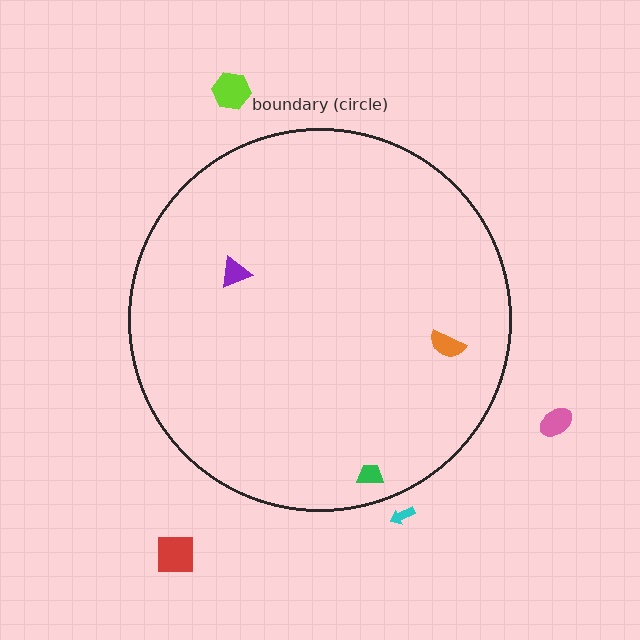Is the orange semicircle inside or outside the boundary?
Inside.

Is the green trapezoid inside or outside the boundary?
Inside.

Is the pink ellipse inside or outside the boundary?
Outside.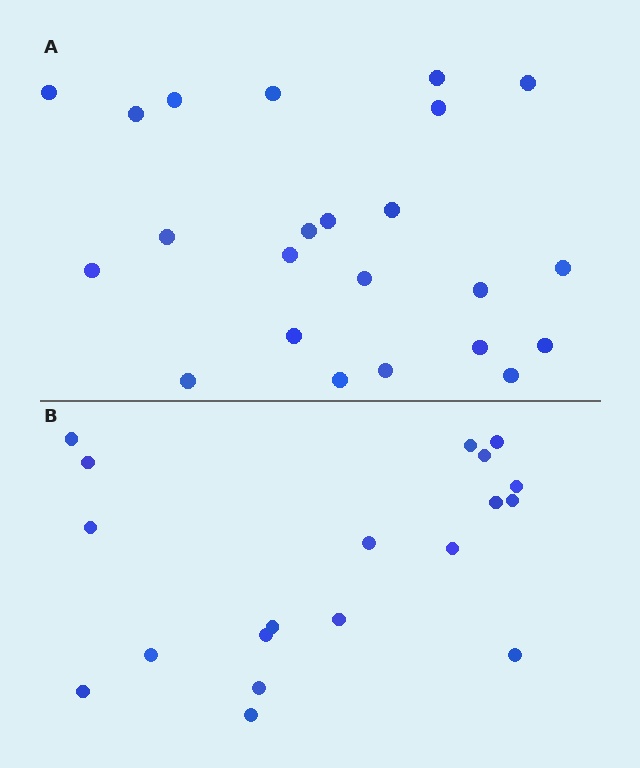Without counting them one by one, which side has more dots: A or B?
Region A (the top region) has more dots.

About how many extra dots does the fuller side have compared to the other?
Region A has about 4 more dots than region B.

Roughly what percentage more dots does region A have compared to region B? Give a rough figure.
About 20% more.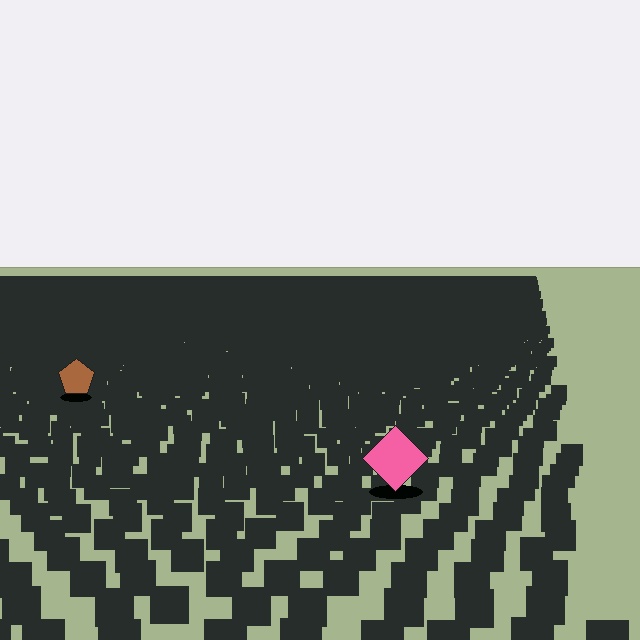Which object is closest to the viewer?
The pink diamond is closest. The texture marks near it are larger and more spread out.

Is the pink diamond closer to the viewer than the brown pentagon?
Yes. The pink diamond is closer — you can tell from the texture gradient: the ground texture is coarser near it.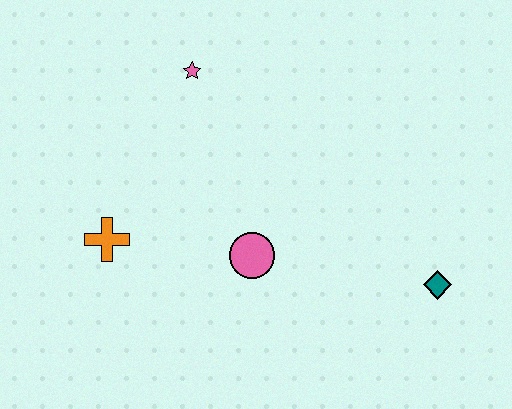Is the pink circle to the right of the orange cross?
Yes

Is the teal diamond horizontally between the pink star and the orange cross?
No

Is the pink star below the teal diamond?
No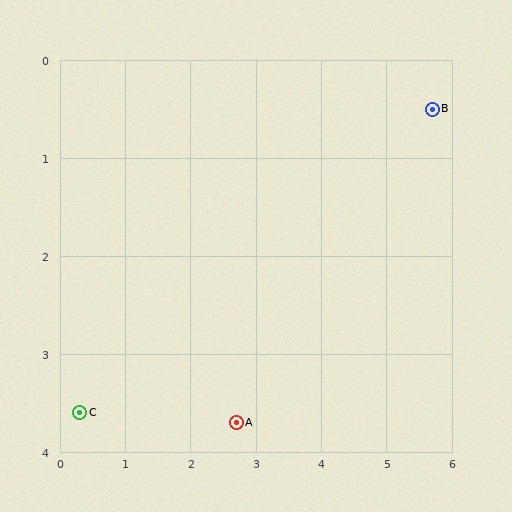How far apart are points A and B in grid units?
Points A and B are about 4.4 grid units apart.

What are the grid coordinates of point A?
Point A is at approximately (2.7, 3.7).